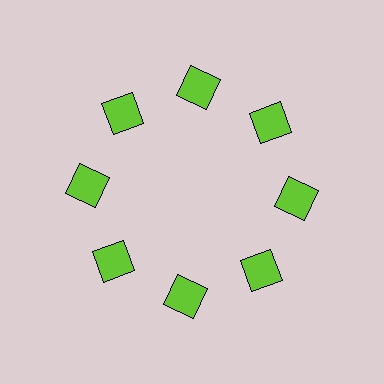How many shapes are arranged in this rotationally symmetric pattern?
There are 8 shapes, arranged in 8 groups of 1.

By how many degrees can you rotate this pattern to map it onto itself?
The pattern maps onto itself every 45 degrees of rotation.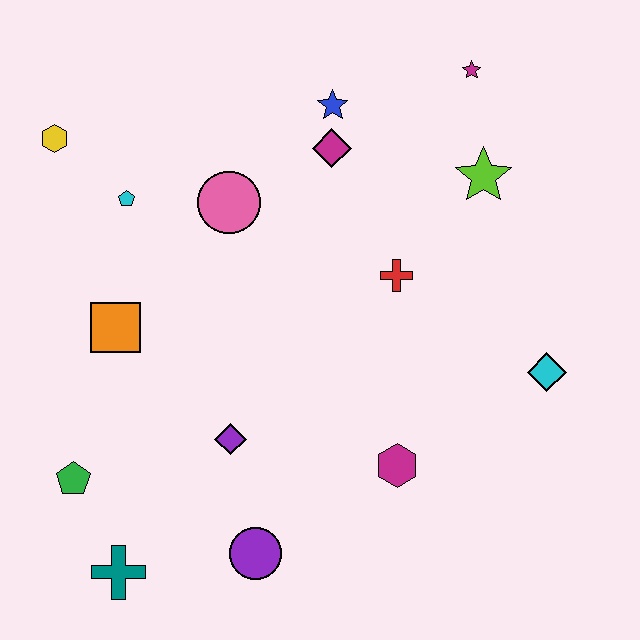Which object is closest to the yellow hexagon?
The cyan pentagon is closest to the yellow hexagon.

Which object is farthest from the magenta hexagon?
The yellow hexagon is farthest from the magenta hexagon.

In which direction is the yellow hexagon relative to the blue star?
The yellow hexagon is to the left of the blue star.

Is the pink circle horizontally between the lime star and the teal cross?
Yes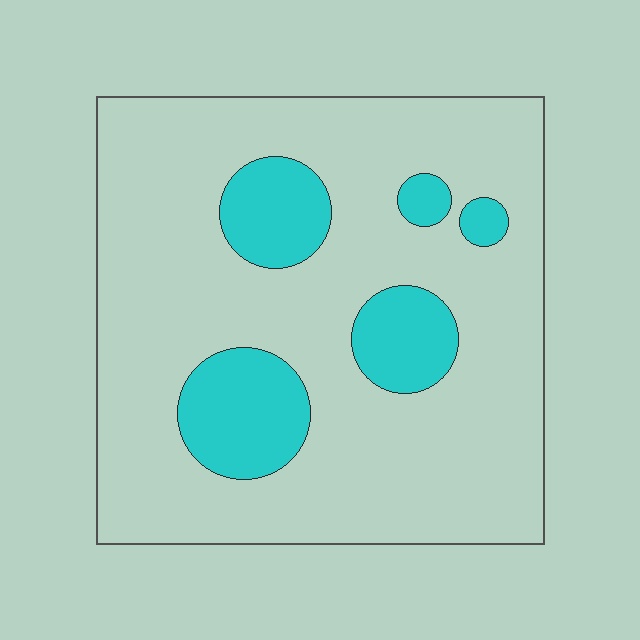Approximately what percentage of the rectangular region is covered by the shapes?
Approximately 20%.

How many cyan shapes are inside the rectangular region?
5.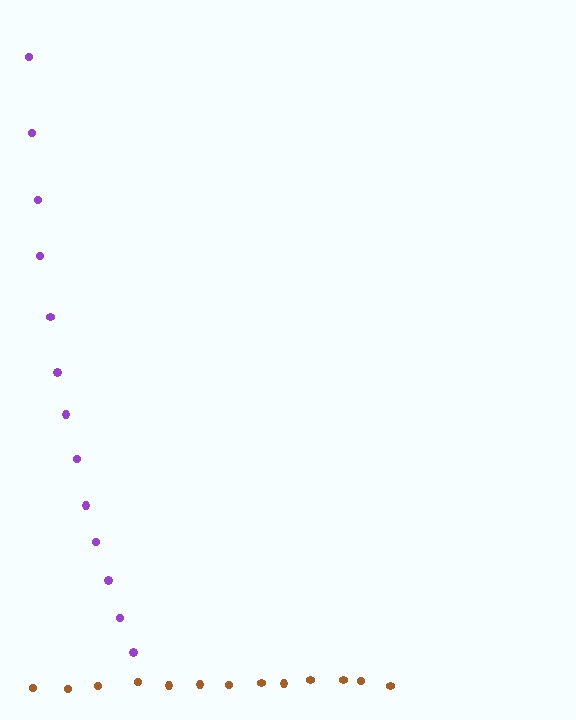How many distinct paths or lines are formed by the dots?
There are 2 distinct paths.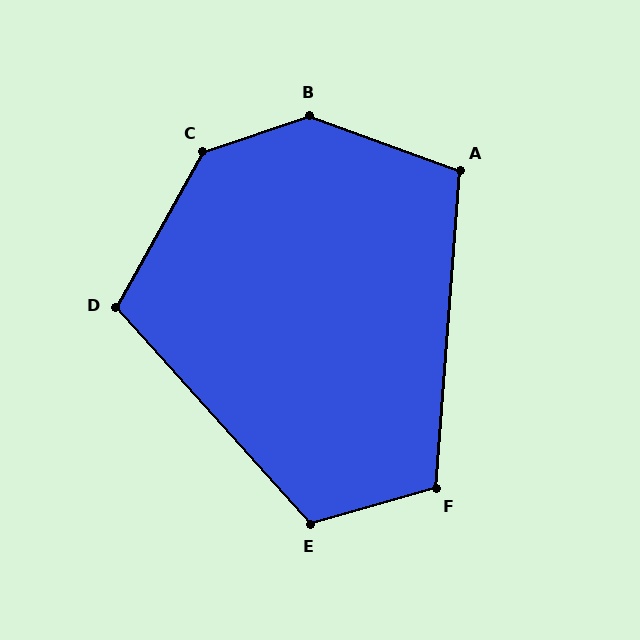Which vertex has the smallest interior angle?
A, at approximately 106 degrees.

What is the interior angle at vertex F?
Approximately 110 degrees (obtuse).